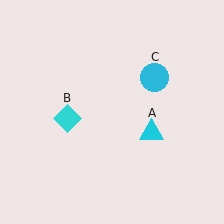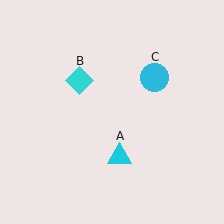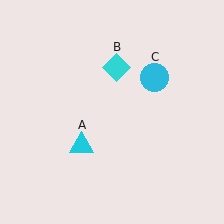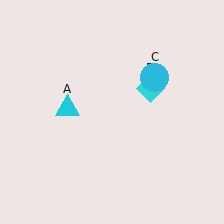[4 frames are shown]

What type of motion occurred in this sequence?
The cyan triangle (object A), cyan diamond (object B) rotated clockwise around the center of the scene.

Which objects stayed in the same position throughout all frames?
Cyan circle (object C) remained stationary.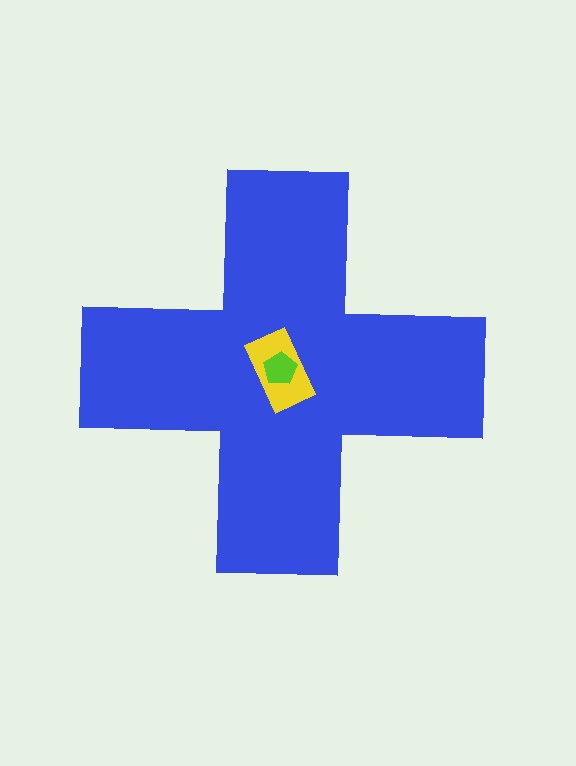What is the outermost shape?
The blue cross.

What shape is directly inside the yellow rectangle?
The lime pentagon.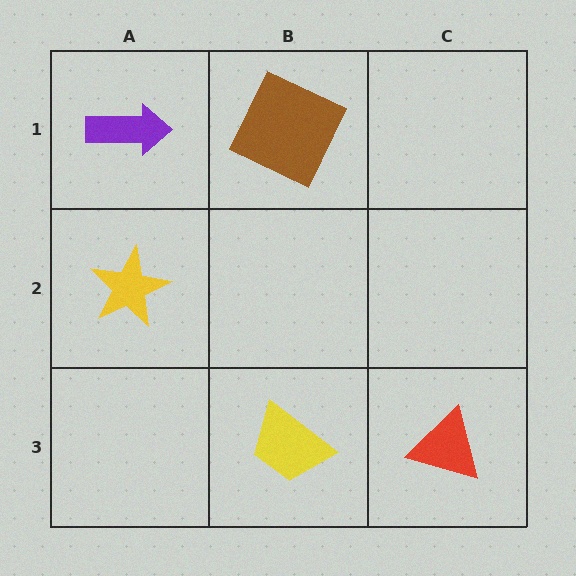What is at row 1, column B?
A brown square.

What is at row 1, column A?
A purple arrow.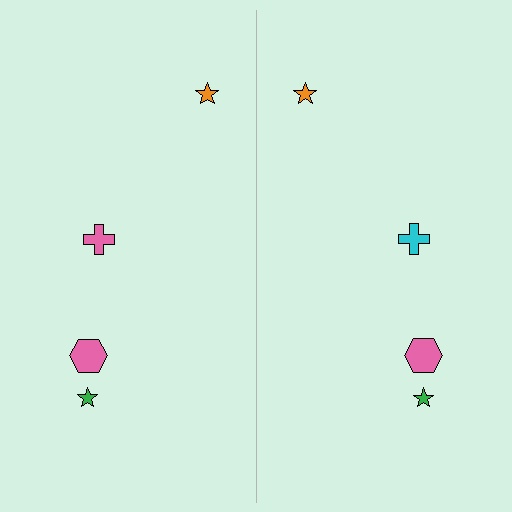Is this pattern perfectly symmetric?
No, the pattern is not perfectly symmetric. The cyan cross on the right side breaks the symmetry — its mirror counterpart is pink.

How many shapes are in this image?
There are 8 shapes in this image.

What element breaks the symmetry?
The cyan cross on the right side breaks the symmetry — its mirror counterpart is pink.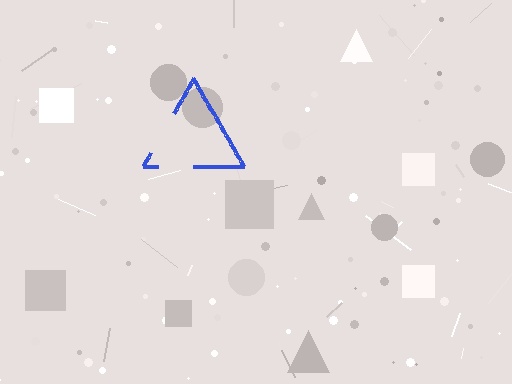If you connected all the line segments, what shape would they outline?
They would outline a triangle.